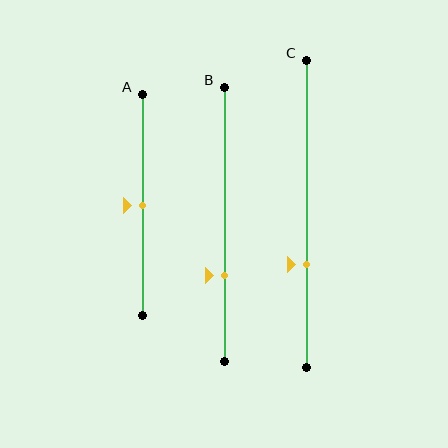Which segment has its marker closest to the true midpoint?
Segment A has its marker closest to the true midpoint.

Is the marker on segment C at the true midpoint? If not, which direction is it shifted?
No, the marker on segment C is shifted downward by about 17% of the segment length.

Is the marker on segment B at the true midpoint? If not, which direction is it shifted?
No, the marker on segment B is shifted downward by about 19% of the segment length.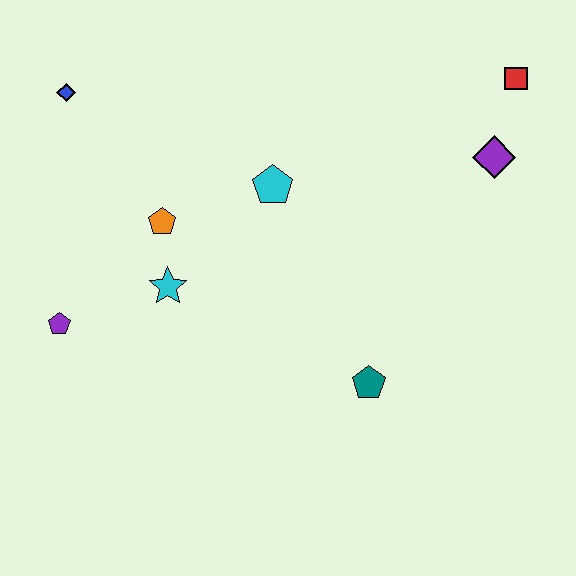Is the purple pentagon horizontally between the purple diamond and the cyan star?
No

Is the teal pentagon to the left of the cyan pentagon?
No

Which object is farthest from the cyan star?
The red square is farthest from the cyan star.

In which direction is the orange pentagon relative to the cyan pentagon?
The orange pentagon is to the left of the cyan pentagon.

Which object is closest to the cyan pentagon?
The orange pentagon is closest to the cyan pentagon.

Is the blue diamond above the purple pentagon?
Yes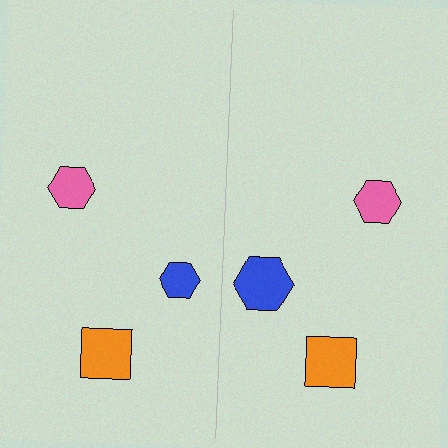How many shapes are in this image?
There are 6 shapes in this image.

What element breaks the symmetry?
The blue hexagon on the right side has a different size than its mirror counterpart.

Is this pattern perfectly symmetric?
No, the pattern is not perfectly symmetric. The blue hexagon on the right side has a different size than its mirror counterpart.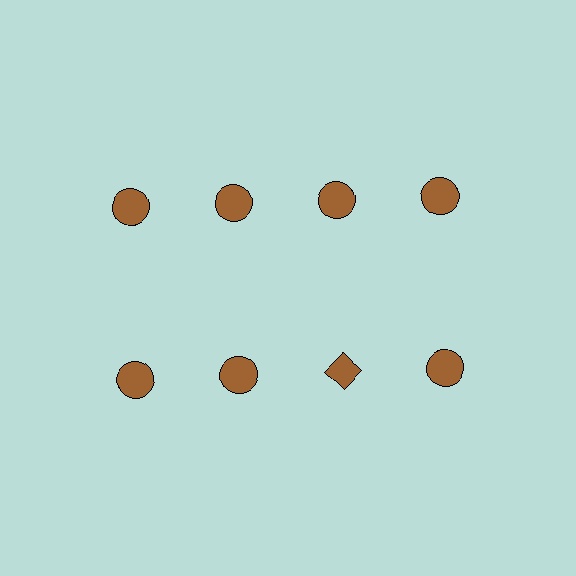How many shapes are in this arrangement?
There are 8 shapes arranged in a grid pattern.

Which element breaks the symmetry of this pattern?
The brown diamond in the second row, center column breaks the symmetry. All other shapes are brown circles.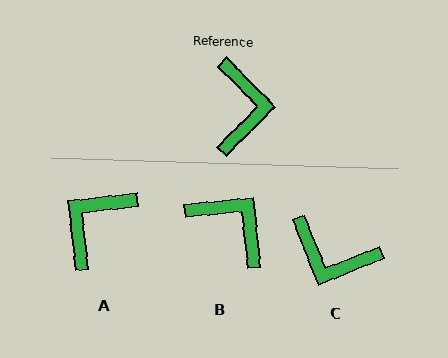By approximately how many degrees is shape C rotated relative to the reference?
Approximately 113 degrees clockwise.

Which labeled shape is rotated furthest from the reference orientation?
A, about 141 degrees away.